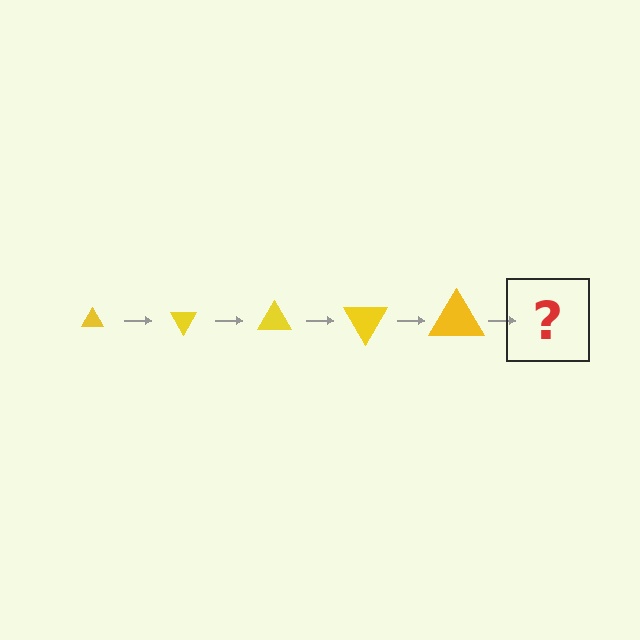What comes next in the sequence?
The next element should be a triangle, larger than the previous one and rotated 300 degrees from the start.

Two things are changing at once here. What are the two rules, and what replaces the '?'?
The two rules are that the triangle grows larger each step and it rotates 60 degrees each step. The '?' should be a triangle, larger than the previous one and rotated 300 degrees from the start.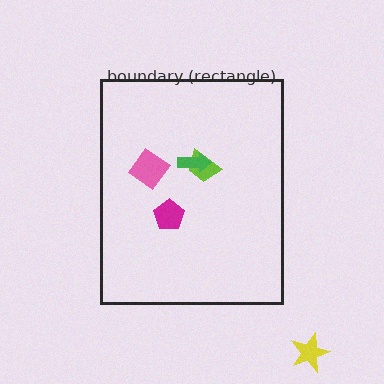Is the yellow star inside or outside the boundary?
Outside.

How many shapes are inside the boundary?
4 inside, 1 outside.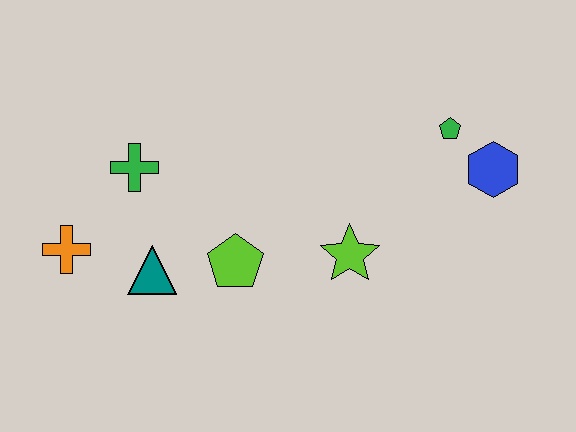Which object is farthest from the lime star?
The orange cross is farthest from the lime star.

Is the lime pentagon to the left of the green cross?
No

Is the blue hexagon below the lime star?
No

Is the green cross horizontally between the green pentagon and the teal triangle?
No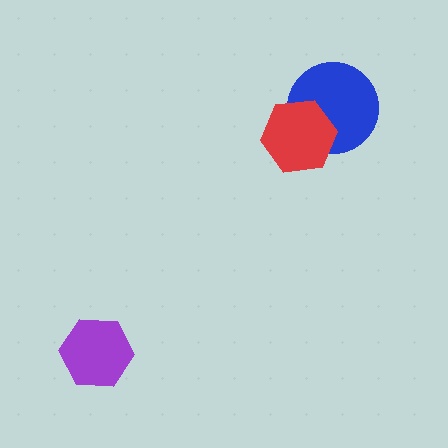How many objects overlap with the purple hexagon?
0 objects overlap with the purple hexagon.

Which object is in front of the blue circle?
The red hexagon is in front of the blue circle.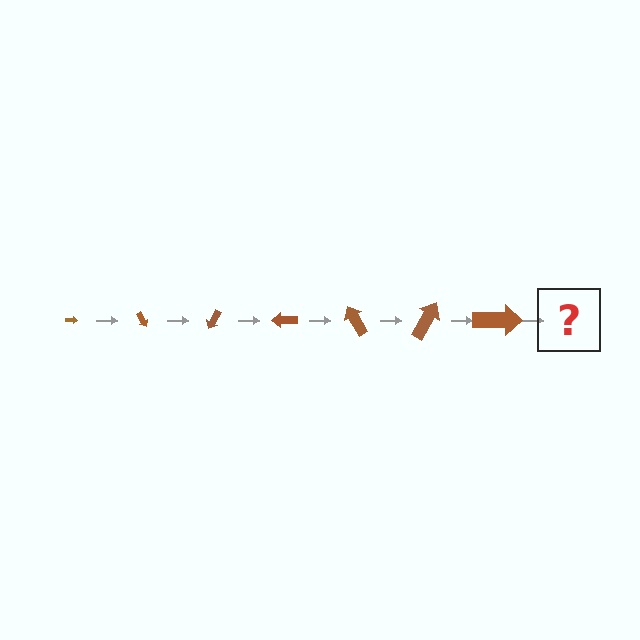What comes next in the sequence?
The next element should be an arrow, larger than the previous one and rotated 420 degrees from the start.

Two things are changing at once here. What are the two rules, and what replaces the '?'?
The two rules are that the arrow grows larger each step and it rotates 60 degrees each step. The '?' should be an arrow, larger than the previous one and rotated 420 degrees from the start.